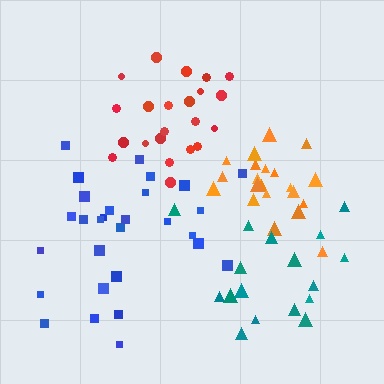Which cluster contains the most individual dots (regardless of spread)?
Blue (29).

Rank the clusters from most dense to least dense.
red, orange, blue, teal.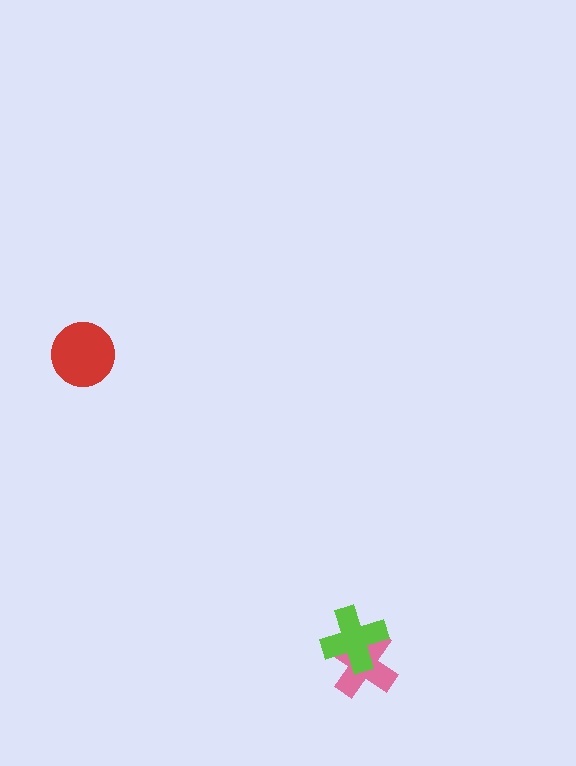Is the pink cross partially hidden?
Yes, it is partially covered by another shape.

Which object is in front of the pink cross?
The lime cross is in front of the pink cross.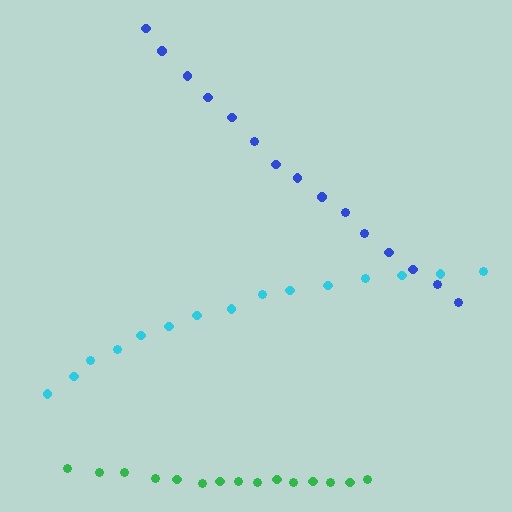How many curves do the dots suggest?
There are 3 distinct paths.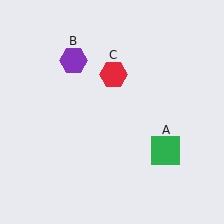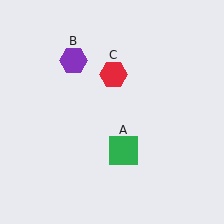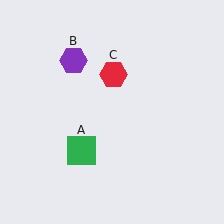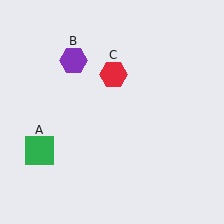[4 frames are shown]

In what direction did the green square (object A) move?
The green square (object A) moved left.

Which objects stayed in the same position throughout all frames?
Purple hexagon (object B) and red hexagon (object C) remained stationary.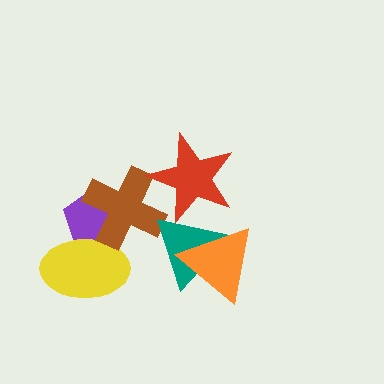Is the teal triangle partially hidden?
Yes, it is partially covered by another shape.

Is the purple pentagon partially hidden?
Yes, it is partially covered by another shape.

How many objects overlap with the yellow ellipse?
2 objects overlap with the yellow ellipse.